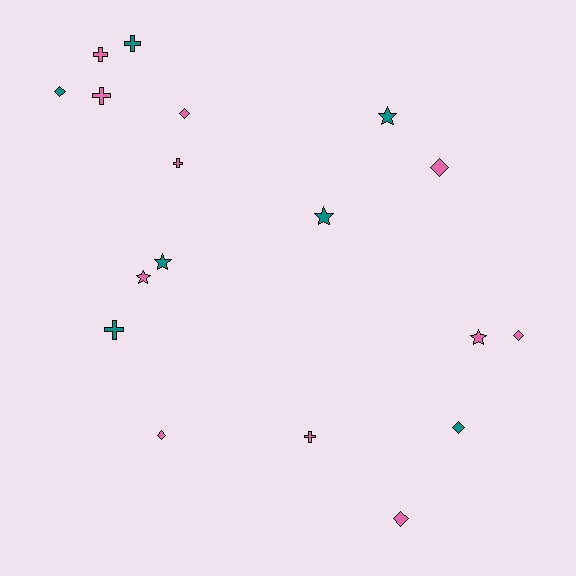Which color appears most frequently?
Pink, with 11 objects.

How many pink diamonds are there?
There are 5 pink diamonds.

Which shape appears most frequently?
Diamond, with 7 objects.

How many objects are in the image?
There are 18 objects.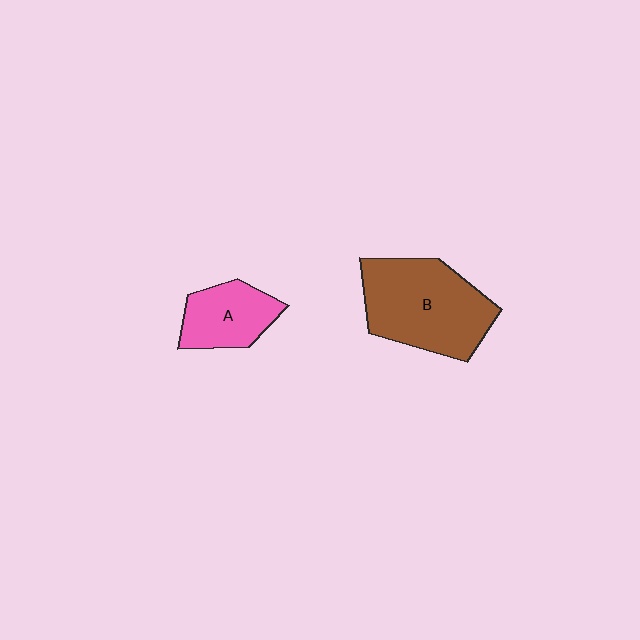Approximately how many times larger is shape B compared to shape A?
Approximately 1.9 times.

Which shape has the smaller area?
Shape A (pink).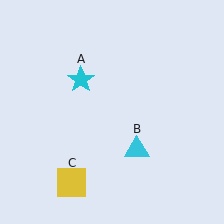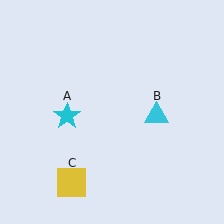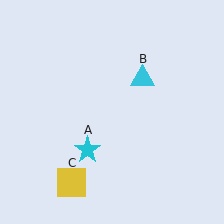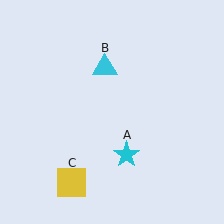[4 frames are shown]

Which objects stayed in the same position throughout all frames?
Yellow square (object C) remained stationary.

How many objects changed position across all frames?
2 objects changed position: cyan star (object A), cyan triangle (object B).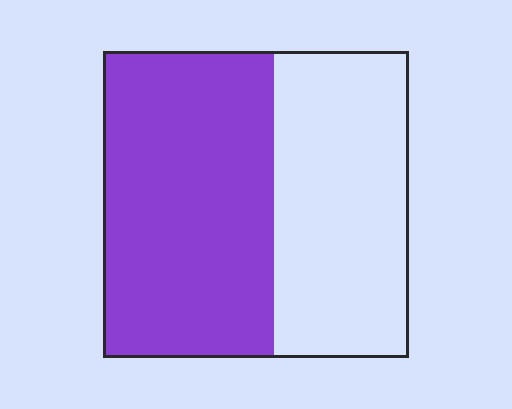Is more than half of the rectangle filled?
Yes.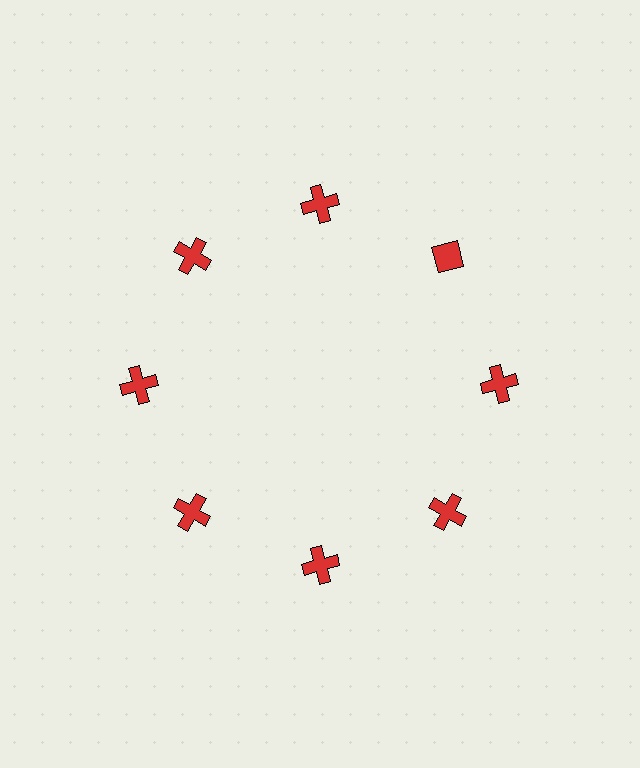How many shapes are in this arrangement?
There are 8 shapes arranged in a ring pattern.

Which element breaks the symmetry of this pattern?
The red diamond at roughly the 2 o'clock position breaks the symmetry. All other shapes are red crosses.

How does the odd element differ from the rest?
It has a different shape: diamond instead of cross.